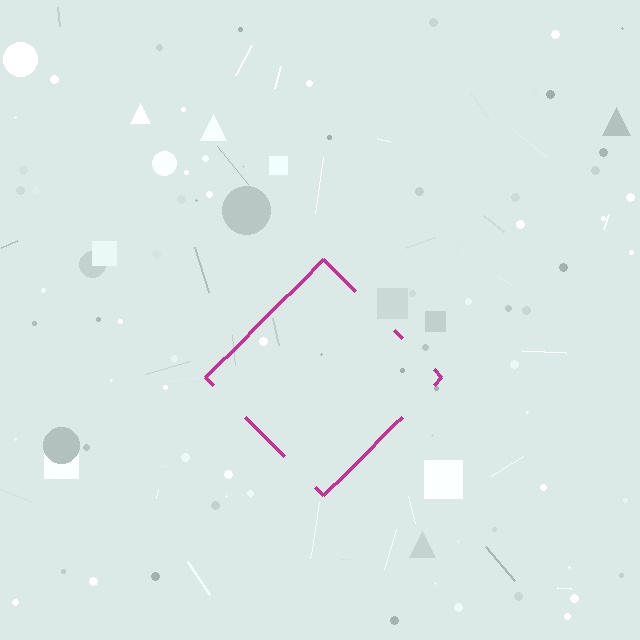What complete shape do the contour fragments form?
The contour fragments form a diamond.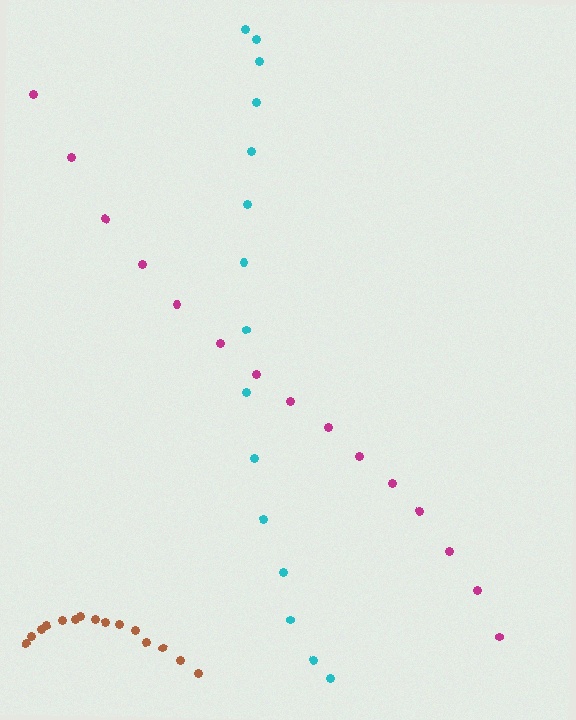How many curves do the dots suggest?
There are 3 distinct paths.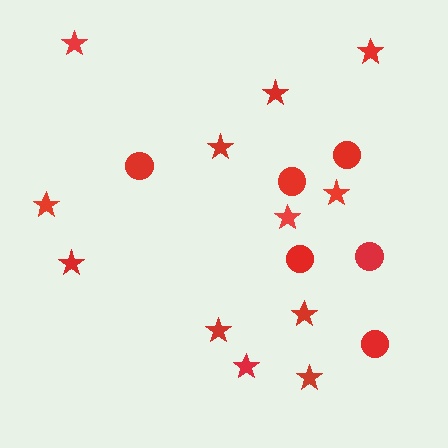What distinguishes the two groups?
There are 2 groups: one group of circles (6) and one group of stars (12).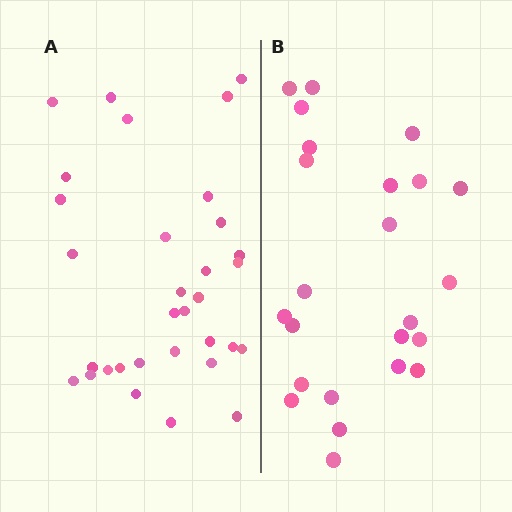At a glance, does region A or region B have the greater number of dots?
Region A (the left region) has more dots.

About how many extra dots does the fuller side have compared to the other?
Region A has roughly 8 or so more dots than region B.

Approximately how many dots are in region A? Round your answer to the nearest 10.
About 30 dots. (The exact count is 32, which rounds to 30.)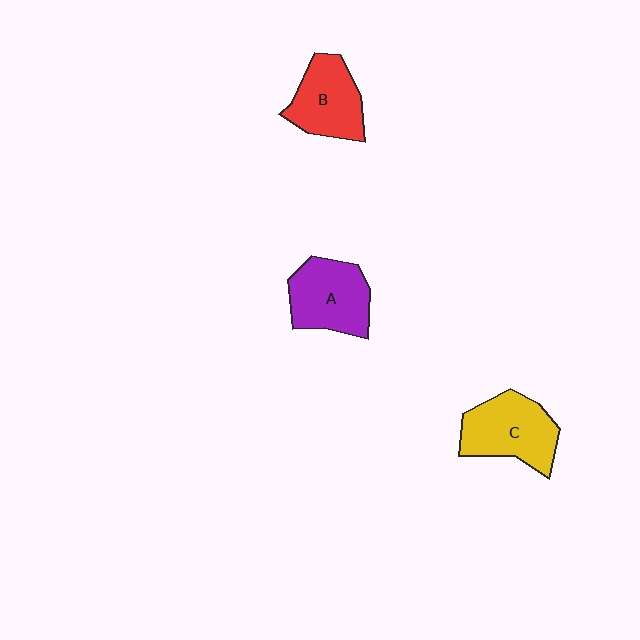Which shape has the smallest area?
Shape B (red).